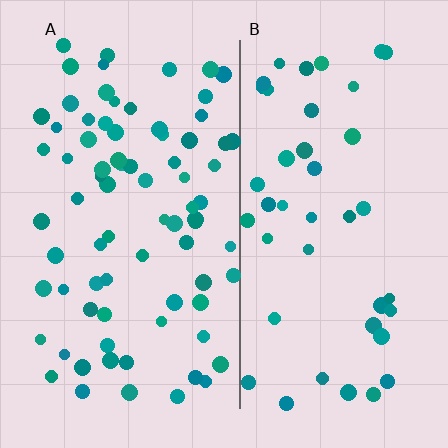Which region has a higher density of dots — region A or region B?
A (the left).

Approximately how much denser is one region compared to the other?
Approximately 1.8× — region A over region B.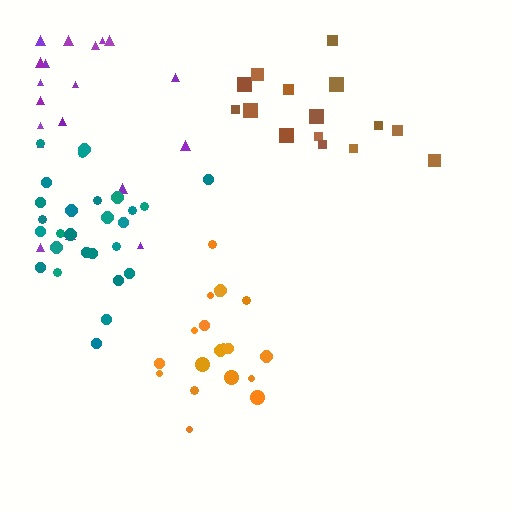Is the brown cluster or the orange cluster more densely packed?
Orange.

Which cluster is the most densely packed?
Orange.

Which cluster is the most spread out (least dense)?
Purple.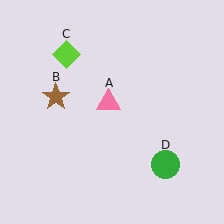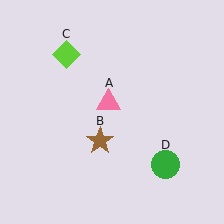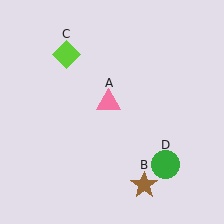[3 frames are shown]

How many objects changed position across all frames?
1 object changed position: brown star (object B).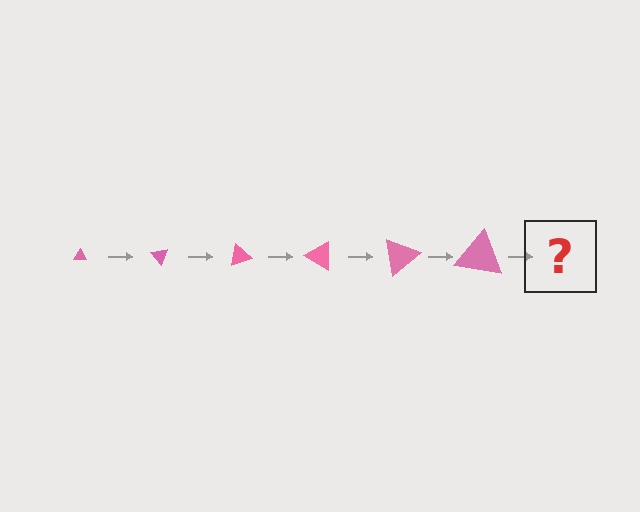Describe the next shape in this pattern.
It should be a triangle, larger than the previous one and rotated 300 degrees from the start.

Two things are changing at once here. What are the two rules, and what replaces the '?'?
The two rules are that the triangle grows larger each step and it rotates 50 degrees each step. The '?' should be a triangle, larger than the previous one and rotated 300 degrees from the start.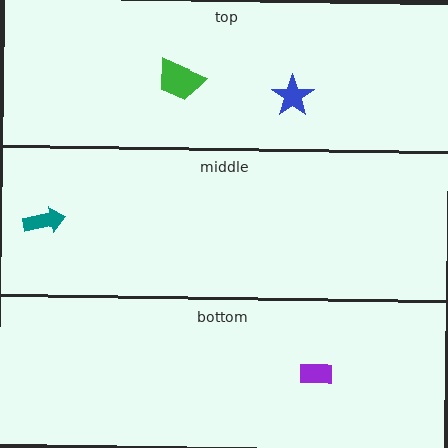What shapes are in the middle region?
The teal arrow.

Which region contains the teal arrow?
The middle region.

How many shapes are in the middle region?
1.